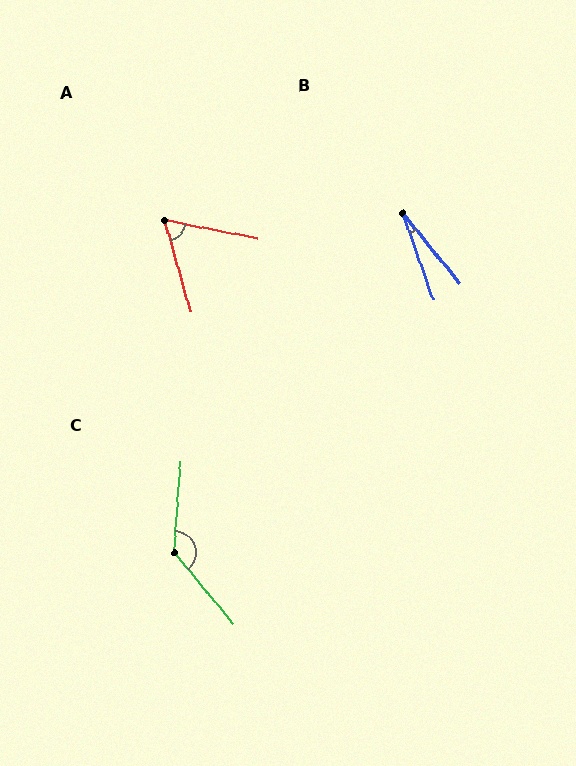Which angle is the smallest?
B, at approximately 20 degrees.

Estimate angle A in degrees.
Approximately 63 degrees.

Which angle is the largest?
C, at approximately 137 degrees.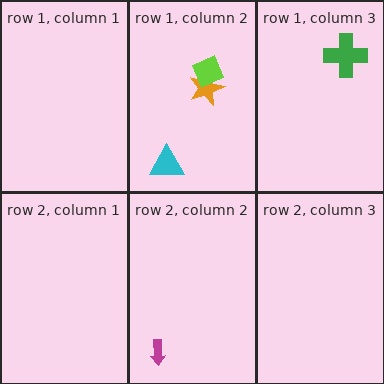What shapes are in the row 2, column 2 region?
The magenta arrow.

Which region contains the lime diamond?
The row 1, column 2 region.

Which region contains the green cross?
The row 1, column 3 region.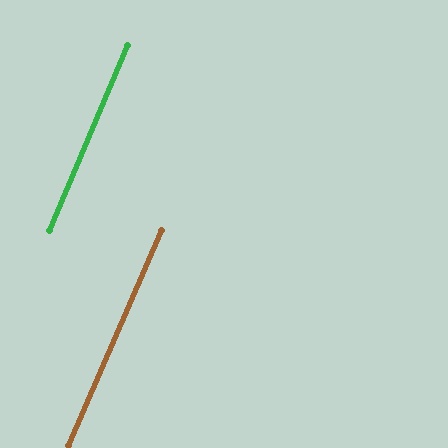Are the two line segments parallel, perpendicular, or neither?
Parallel — their directions differ by only 0.6°.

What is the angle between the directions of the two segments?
Approximately 1 degree.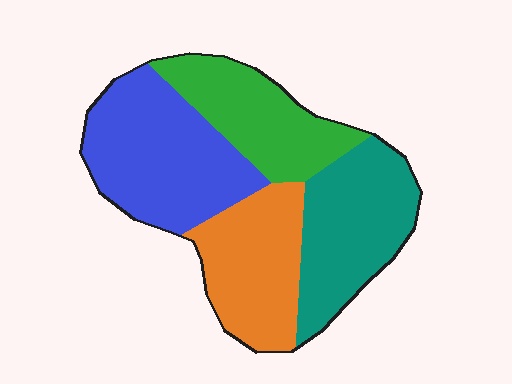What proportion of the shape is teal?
Teal covers around 25% of the shape.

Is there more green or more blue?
Blue.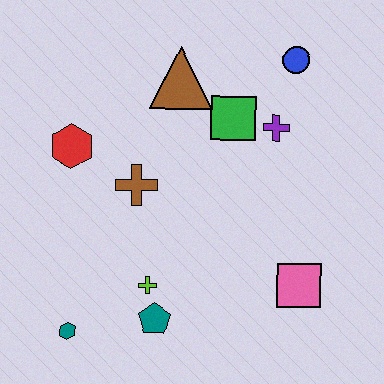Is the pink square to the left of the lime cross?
No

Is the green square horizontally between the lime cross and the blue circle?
Yes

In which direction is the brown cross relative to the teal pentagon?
The brown cross is above the teal pentagon.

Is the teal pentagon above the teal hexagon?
Yes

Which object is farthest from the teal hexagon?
The blue circle is farthest from the teal hexagon.